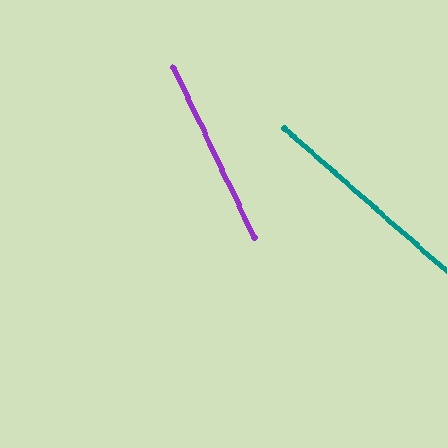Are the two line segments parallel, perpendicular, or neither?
Neither parallel nor perpendicular — they differ by about 24°.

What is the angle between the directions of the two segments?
Approximately 24 degrees.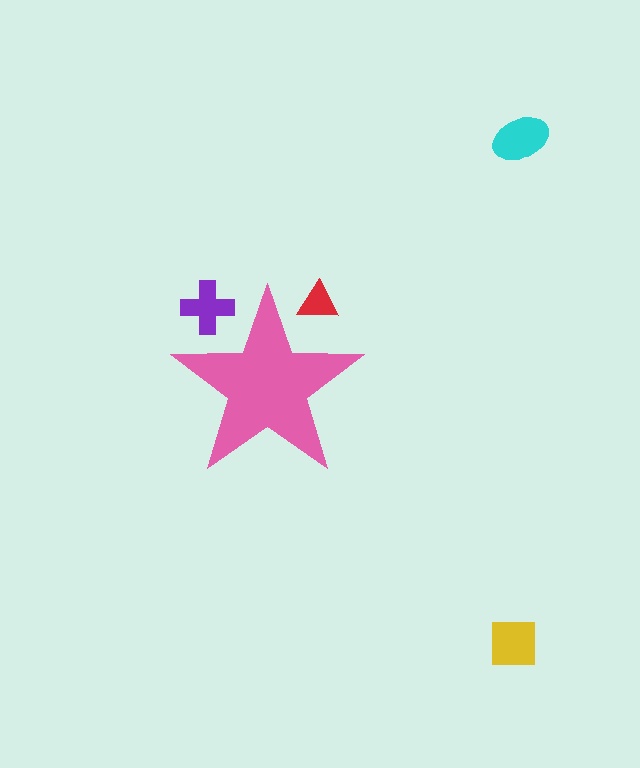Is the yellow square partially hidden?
No, the yellow square is fully visible.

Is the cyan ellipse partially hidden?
No, the cyan ellipse is fully visible.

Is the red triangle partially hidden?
Yes, the red triangle is partially hidden behind the pink star.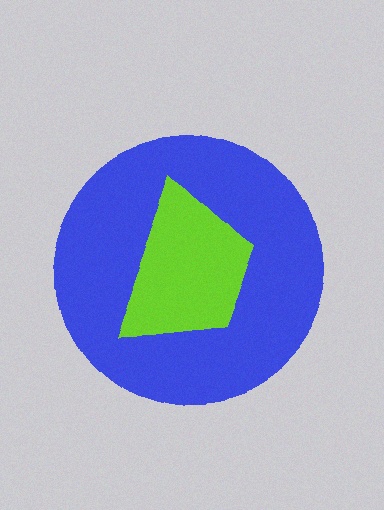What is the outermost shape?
The blue circle.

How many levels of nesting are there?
2.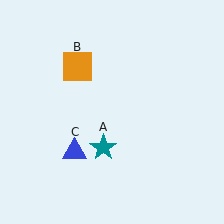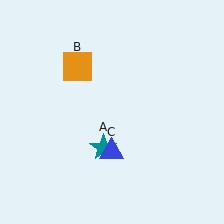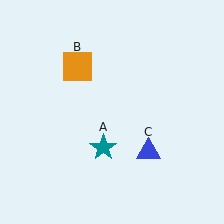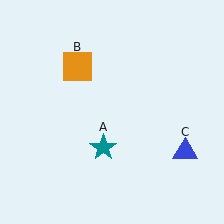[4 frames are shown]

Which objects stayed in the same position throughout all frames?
Teal star (object A) and orange square (object B) remained stationary.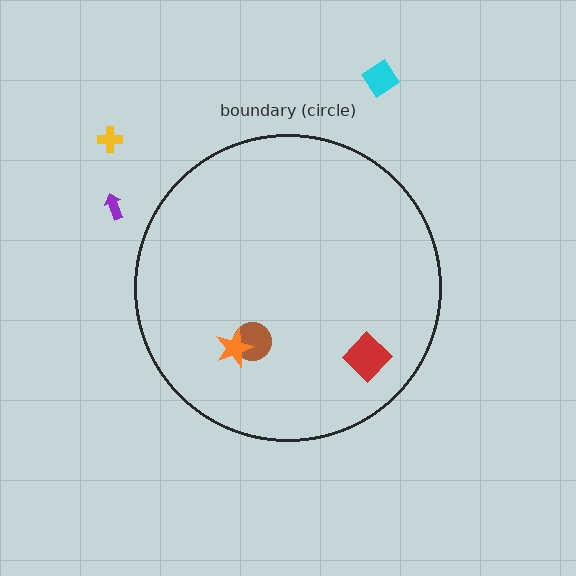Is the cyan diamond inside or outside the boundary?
Outside.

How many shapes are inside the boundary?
3 inside, 3 outside.